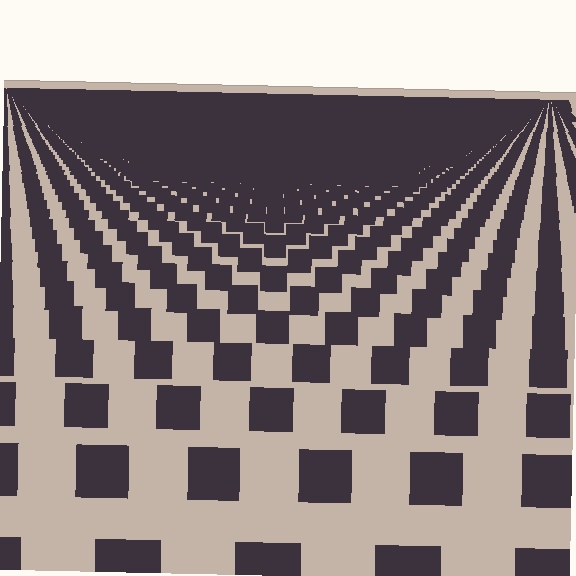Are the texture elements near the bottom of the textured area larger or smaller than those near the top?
Larger. Near the bottom, elements are closer to the viewer and appear at a bigger on-screen size.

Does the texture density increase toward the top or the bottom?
Density increases toward the top.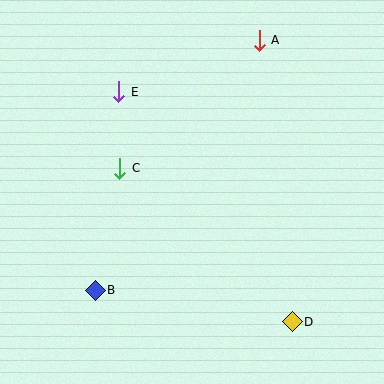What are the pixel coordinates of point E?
Point E is at (119, 92).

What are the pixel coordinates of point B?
Point B is at (95, 290).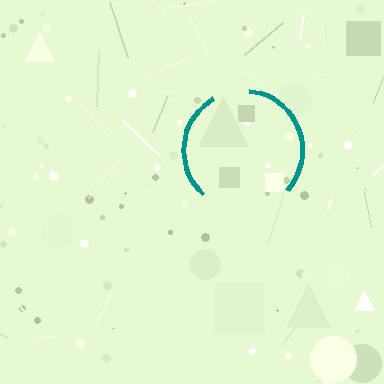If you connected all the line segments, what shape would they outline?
They would outline a circle.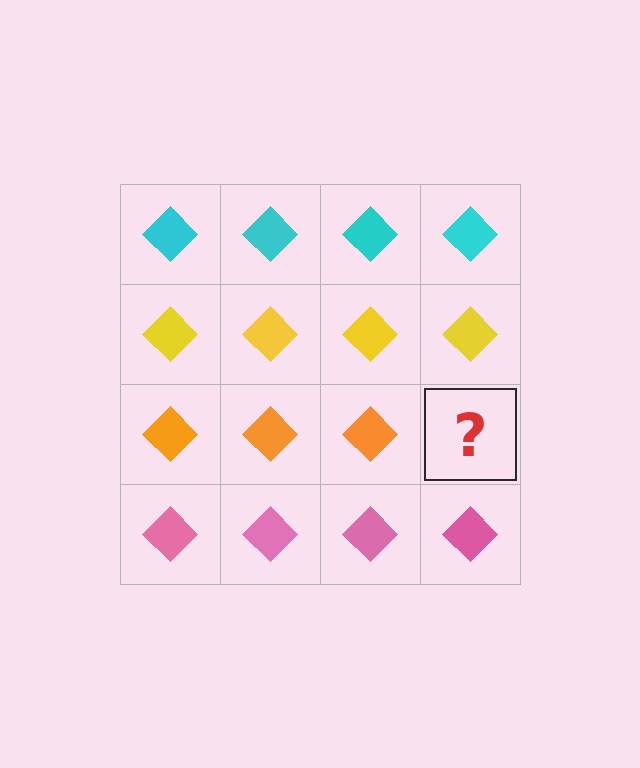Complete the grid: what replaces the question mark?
The question mark should be replaced with an orange diamond.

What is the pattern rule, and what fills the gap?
The rule is that each row has a consistent color. The gap should be filled with an orange diamond.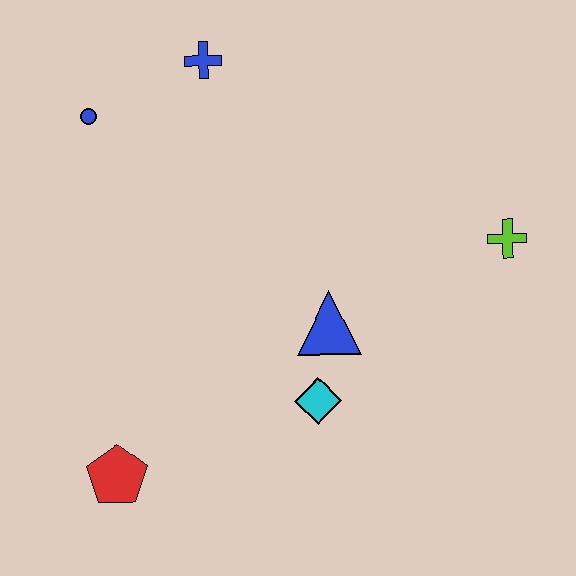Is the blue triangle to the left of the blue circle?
No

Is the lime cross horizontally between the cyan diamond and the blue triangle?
No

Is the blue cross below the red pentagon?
No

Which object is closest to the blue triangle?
The cyan diamond is closest to the blue triangle.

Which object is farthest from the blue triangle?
The blue circle is farthest from the blue triangle.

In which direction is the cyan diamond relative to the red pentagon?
The cyan diamond is to the right of the red pentagon.